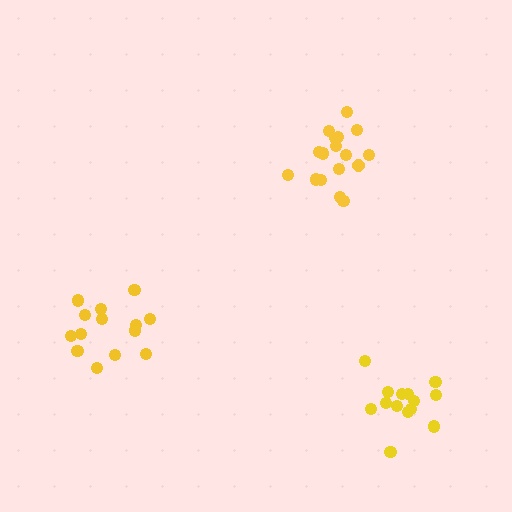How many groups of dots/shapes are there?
There are 3 groups.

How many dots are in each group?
Group 1: 14 dots, Group 2: 14 dots, Group 3: 17 dots (45 total).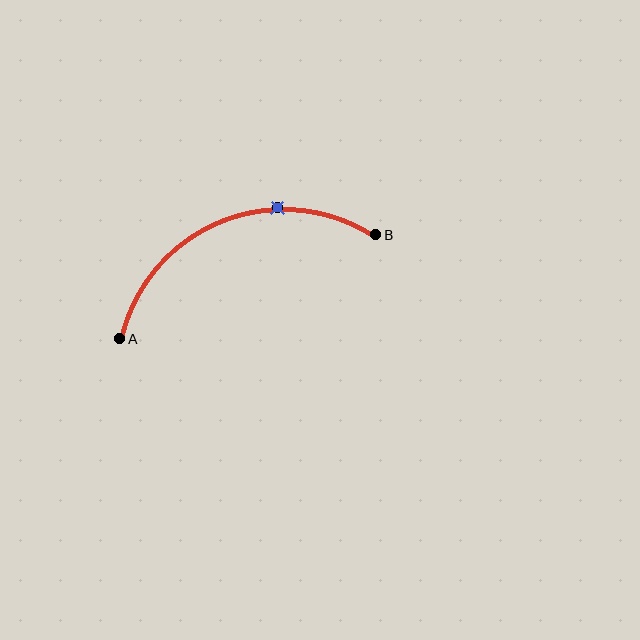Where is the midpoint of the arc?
The arc midpoint is the point on the curve farthest from the straight line joining A and B. It sits above that line.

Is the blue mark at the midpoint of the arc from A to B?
No. The blue mark lies on the arc but is closer to endpoint B. The arc midpoint would be at the point on the curve equidistant along the arc from both A and B.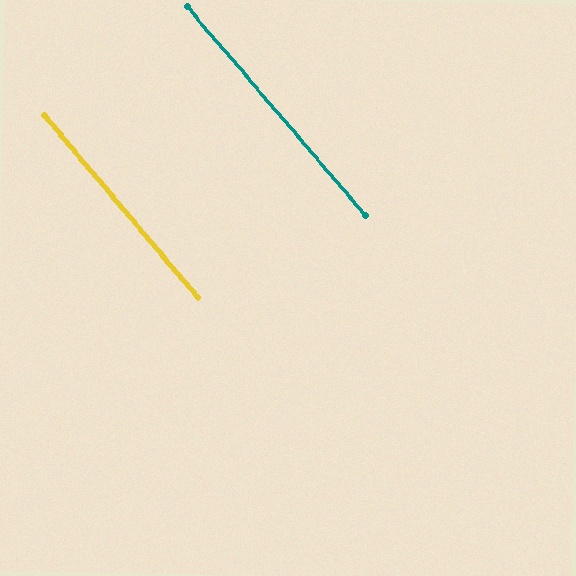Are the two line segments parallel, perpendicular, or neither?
Parallel — their directions differ by only 0.6°.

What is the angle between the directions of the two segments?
Approximately 1 degree.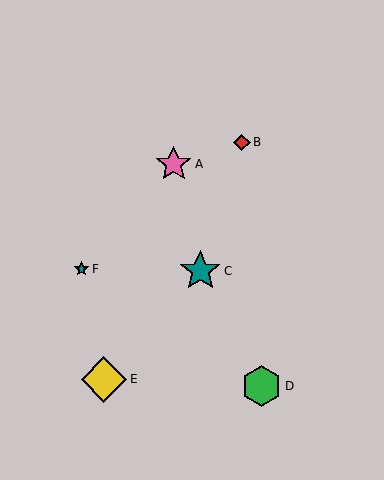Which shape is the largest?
The yellow diamond (labeled E) is the largest.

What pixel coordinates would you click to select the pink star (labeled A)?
Click at (174, 164) to select the pink star A.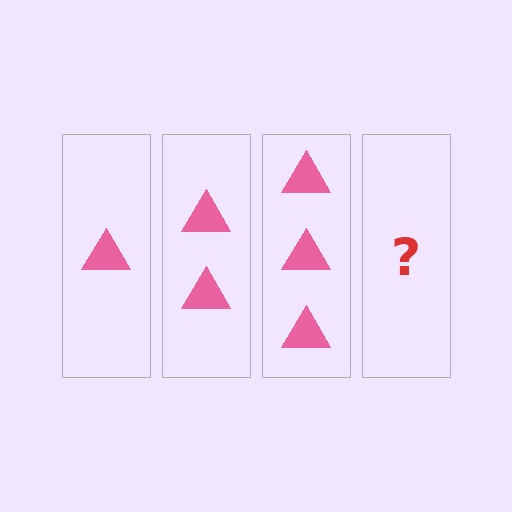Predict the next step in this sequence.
The next step is 4 triangles.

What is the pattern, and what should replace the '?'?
The pattern is that each step adds one more triangle. The '?' should be 4 triangles.